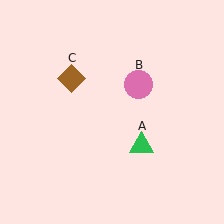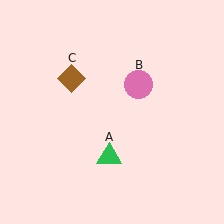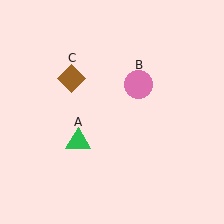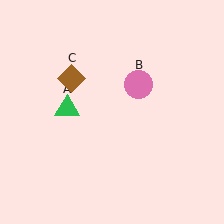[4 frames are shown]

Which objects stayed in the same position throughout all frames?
Pink circle (object B) and brown diamond (object C) remained stationary.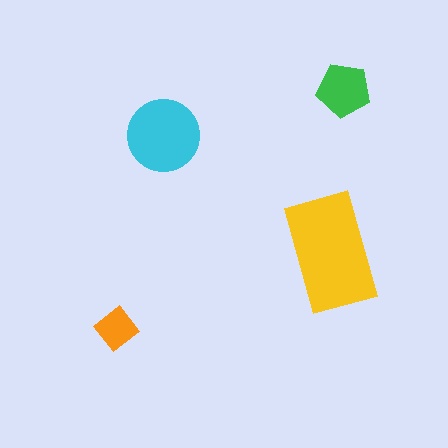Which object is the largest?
The yellow rectangle.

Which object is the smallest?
The orange diamond.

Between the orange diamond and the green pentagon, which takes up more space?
The green pentagon.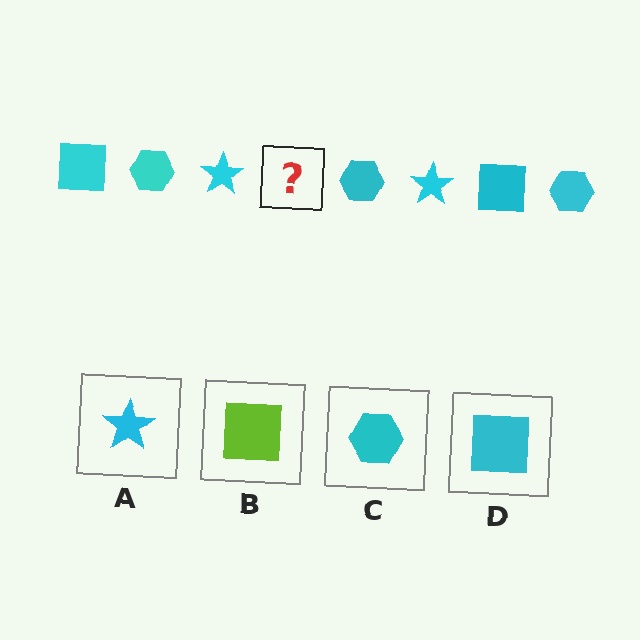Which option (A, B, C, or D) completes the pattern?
D.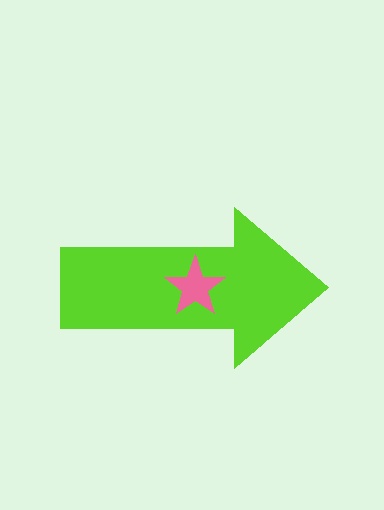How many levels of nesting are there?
2.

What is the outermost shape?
The lime arrow.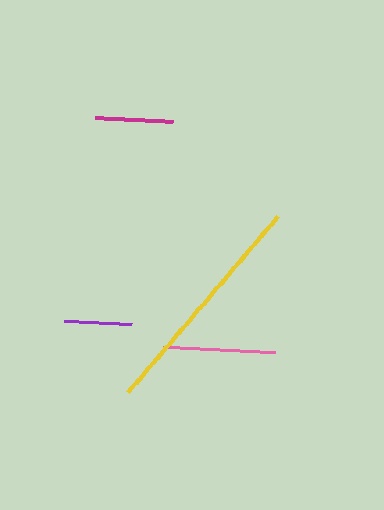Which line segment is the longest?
The yellow line is the longest at approximately 231 pixels.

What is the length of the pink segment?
The pink segment is approximately 112 pixels long.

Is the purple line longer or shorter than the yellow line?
The yellow line is longer than the purple line.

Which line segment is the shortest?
The purple line is the shortest at approximately 67 pixels.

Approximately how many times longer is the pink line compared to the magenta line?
The pink line is approximately 1.4 times the length of the magenta line.